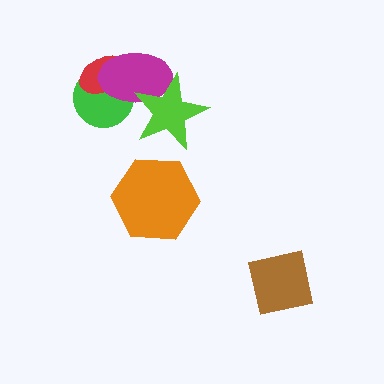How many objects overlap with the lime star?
1 object overlaps with the lime star.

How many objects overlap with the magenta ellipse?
3 objects overlap with the magenta ellipse.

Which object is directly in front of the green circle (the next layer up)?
The red ellipse is directly in front of the green circle.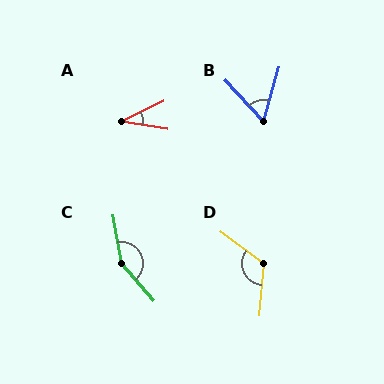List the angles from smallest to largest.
A (35°), B (58°), D (122°), C (150°).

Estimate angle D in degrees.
Approximately 122 degrees.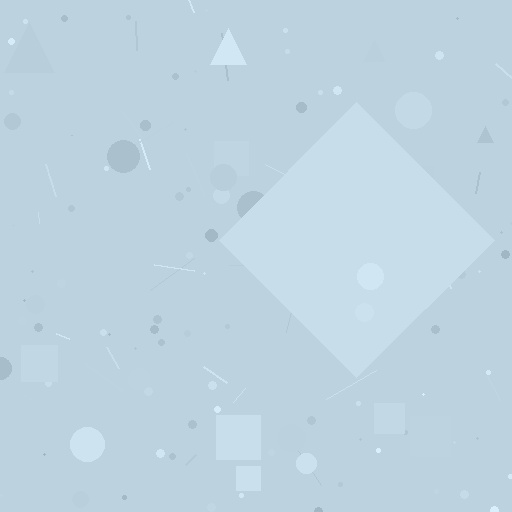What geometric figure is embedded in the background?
A diamond is embedded in the background.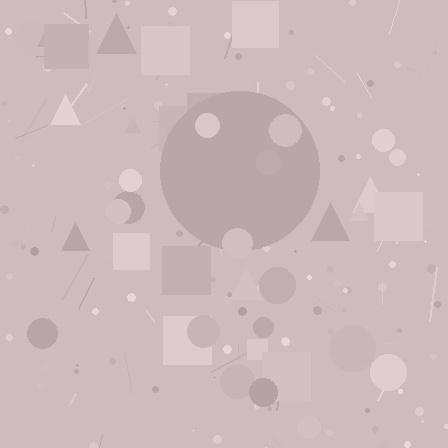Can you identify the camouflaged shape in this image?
The camouflaged shape is a circle.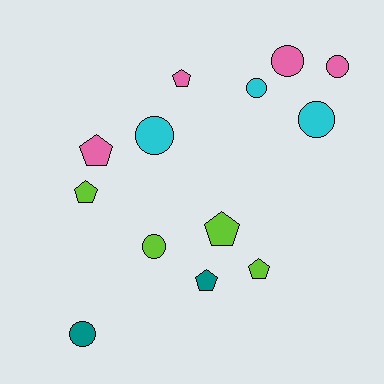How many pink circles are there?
There are 2 pink circles.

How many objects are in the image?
There are 13 objects.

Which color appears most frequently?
Lime, with 4 objects.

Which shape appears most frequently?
Circle, with 7 objects.